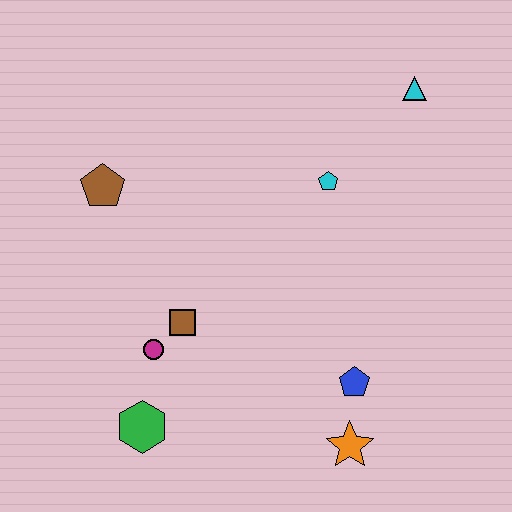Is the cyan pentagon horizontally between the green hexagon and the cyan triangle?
Yes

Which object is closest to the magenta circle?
The brown square is closest to the magenta circle.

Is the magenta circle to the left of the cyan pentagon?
Yes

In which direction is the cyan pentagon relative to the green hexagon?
The cyan pentagon is above the green hexagon.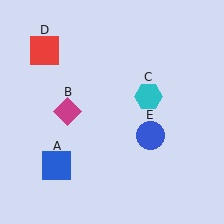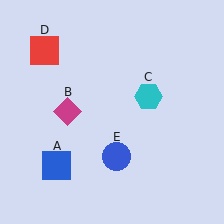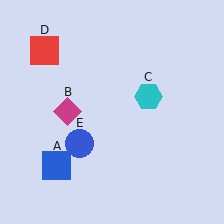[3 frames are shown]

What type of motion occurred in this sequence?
The blue circle (object E) rotated clockwise around the center of the scene.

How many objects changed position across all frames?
1 object changed position: blue circle (object E).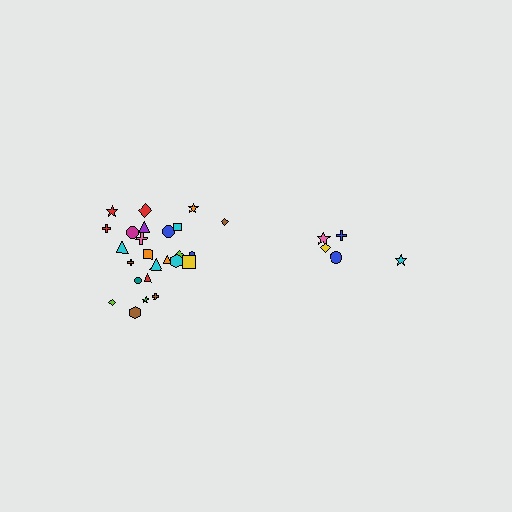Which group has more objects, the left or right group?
The left group.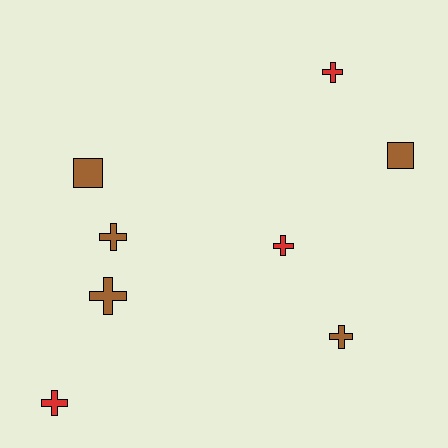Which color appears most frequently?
Brown, with 5 objects.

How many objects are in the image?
There are 8 objects.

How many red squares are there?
There are no red squares.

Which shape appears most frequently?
Cross, with 6 objects.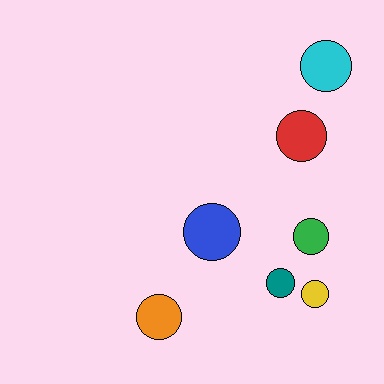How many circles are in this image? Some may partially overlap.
There are 7 circles.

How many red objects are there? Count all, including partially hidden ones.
There is 1 red object.